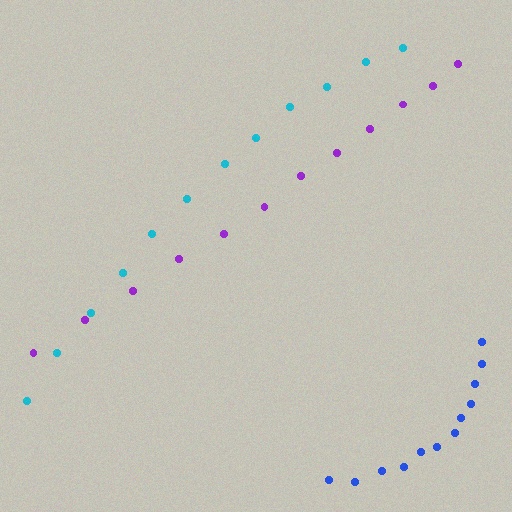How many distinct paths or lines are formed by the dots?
There are 3 distinct paths.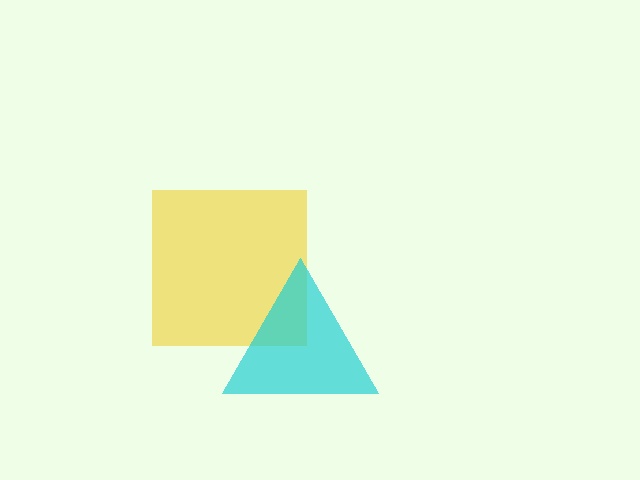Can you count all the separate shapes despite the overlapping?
Yes, there are 2 separate shapes.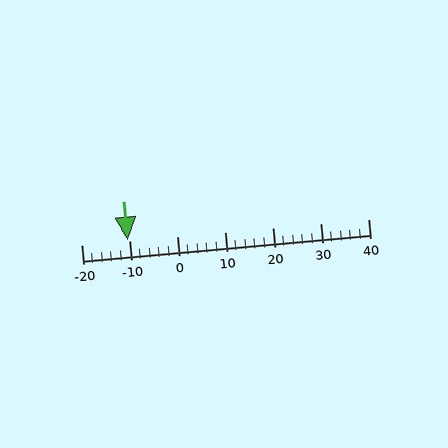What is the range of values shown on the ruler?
The ruler shows values from -20 to 40.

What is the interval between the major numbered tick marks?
The major tick marks are spaced 10 units apart.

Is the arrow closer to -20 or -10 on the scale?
The arrow is closer to -10.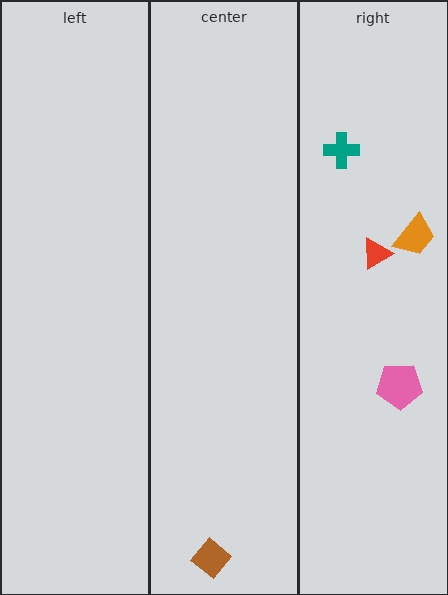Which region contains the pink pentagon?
The right region.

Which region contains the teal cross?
The right region.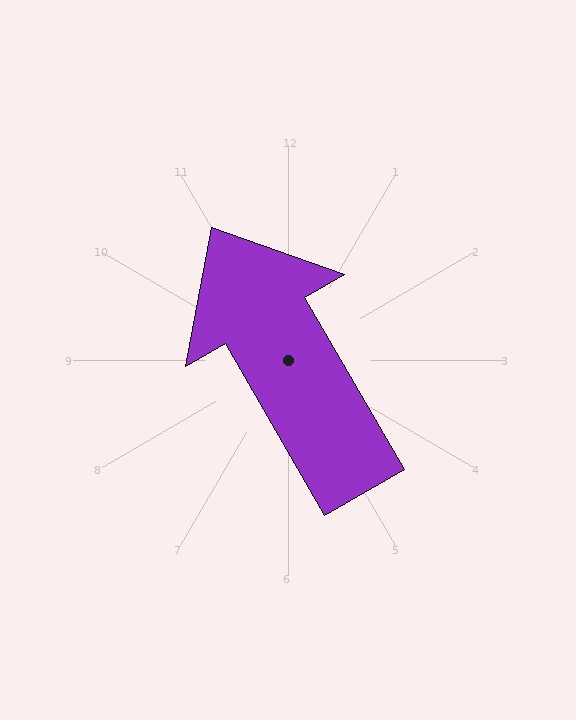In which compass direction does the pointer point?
Northwest.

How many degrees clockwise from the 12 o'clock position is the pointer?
Approximately 330 degrees.